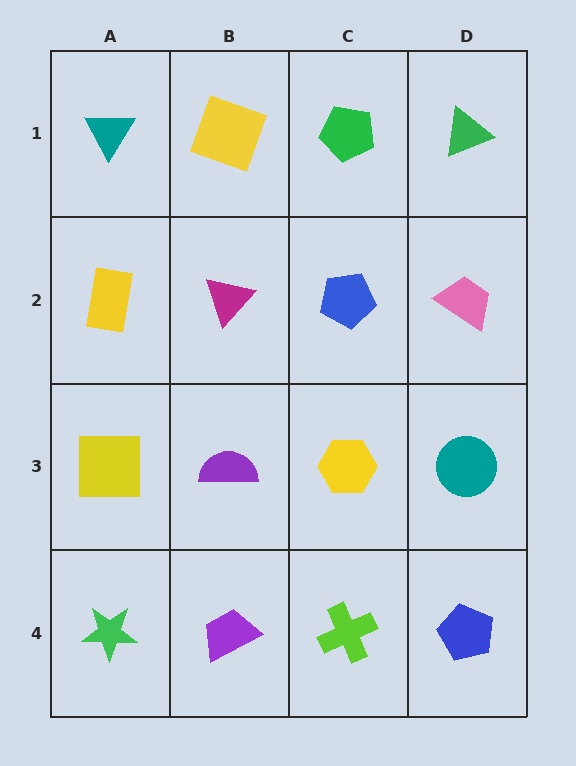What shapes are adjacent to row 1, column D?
A pink trapezoid (row 2, column D), a green pentagon (row 1, column C).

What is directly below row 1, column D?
A pink trapezoid.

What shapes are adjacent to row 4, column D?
A teal circle (row 3, column D), a lime cross (row 4, column C).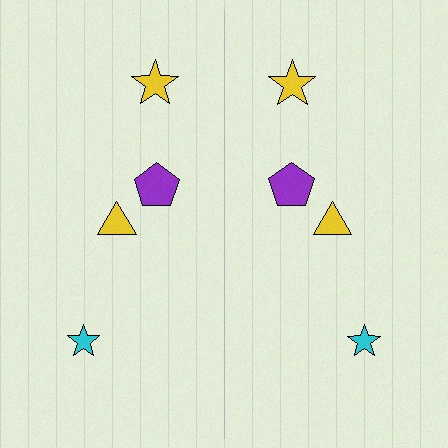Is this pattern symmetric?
Yes, this pattern has bilateral (reflection) symmetry.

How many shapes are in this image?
There are 8 shapes in this image.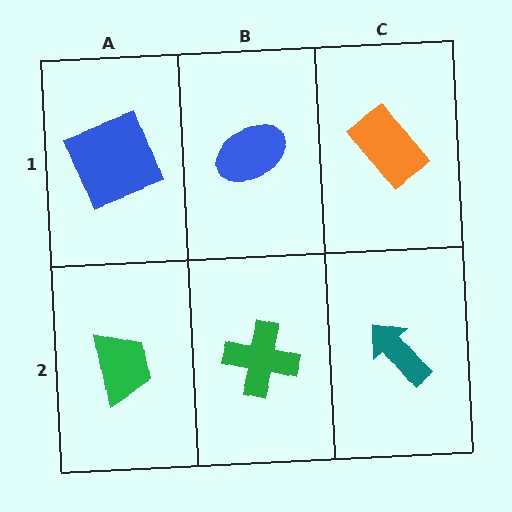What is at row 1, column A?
A blue square.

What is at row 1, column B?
A blue ellipse.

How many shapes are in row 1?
3 shapes.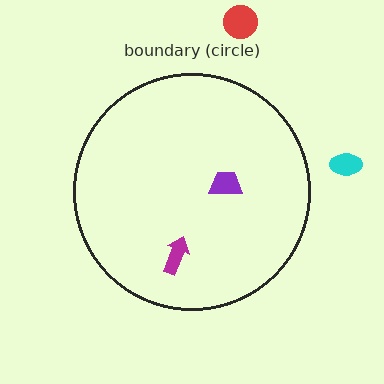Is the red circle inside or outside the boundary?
Outside.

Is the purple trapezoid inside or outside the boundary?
Inside.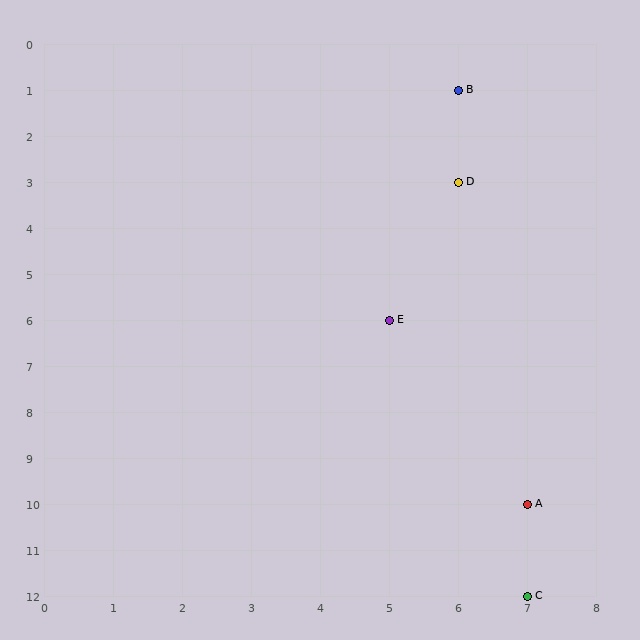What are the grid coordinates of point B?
Point B is at grid coordinates (6, 1).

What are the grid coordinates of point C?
Point C is at grid coordinates (7, 12).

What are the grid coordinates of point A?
Point A is at grid coordinates (7, 10).